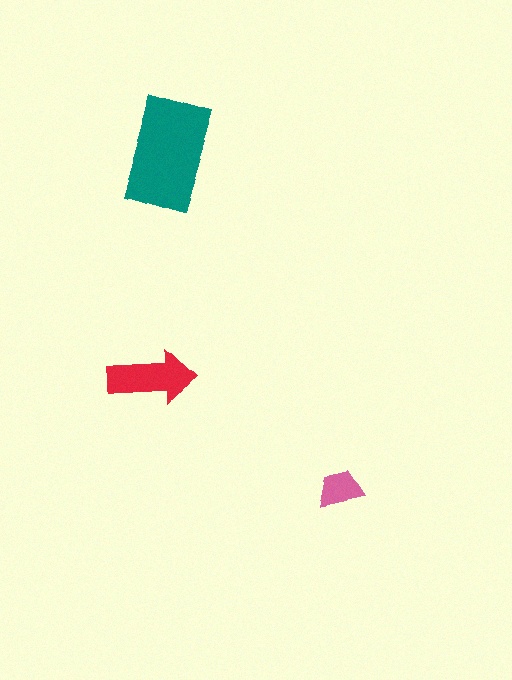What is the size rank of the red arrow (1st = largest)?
2nd.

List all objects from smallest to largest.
The pink trapezoid, the red arrow, the teal rectangle.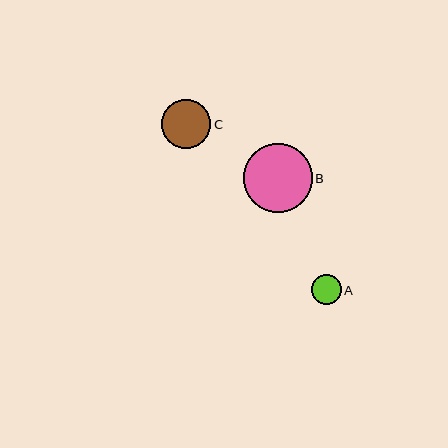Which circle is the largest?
Circle B is the largest with a size of approximately 69 pixels.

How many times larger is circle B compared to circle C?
Circle B is approximately 1.4 times the size of circle C.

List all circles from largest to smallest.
From largest to smallest: B, C, A.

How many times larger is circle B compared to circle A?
Circle B is approximately 2.3 times the size of circle A.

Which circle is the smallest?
Circle A is the smallest with a size of approximately 29 pixels.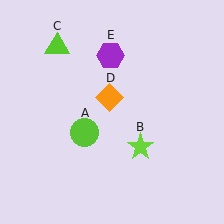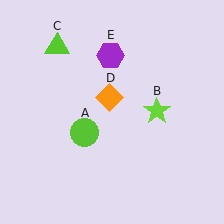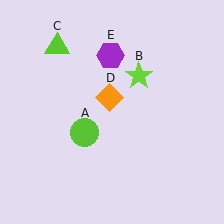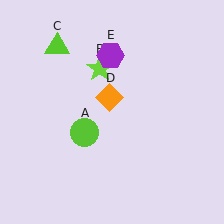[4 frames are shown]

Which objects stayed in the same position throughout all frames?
Lime circle (object A) and lime triangle (object C) and orange diamond (object D) and purple hexagon (object E) remained stationary.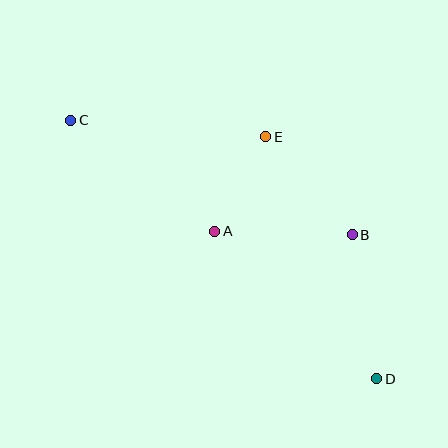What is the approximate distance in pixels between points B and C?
The distance between B and C is approximately 304 pixels.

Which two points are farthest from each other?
Points C and D are farthest from each other.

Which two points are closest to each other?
Points A and E are closest to each other.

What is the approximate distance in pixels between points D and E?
The distance between D and E is approximately 267 pixels.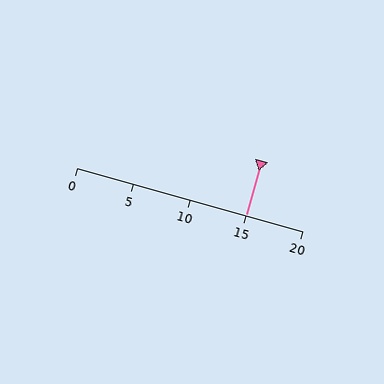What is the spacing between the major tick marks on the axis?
The major ticks are spaced 5 apart.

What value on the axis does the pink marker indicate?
The marker indicates approximately 15.